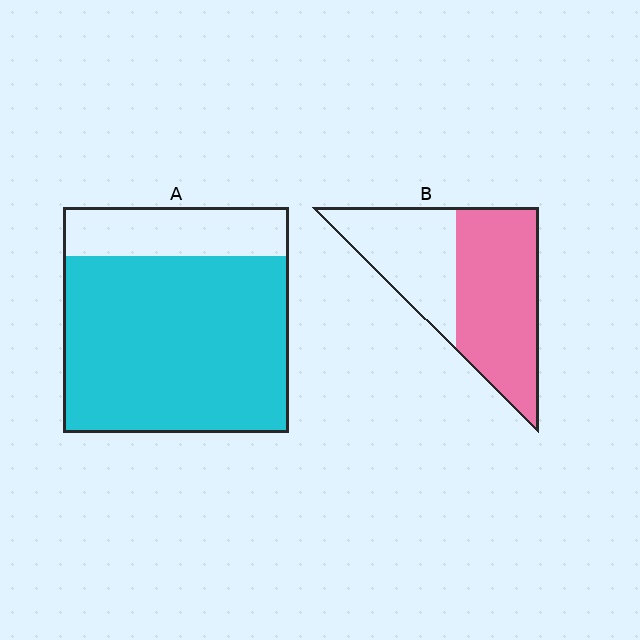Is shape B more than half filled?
Yes.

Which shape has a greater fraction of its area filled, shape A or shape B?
Shape A.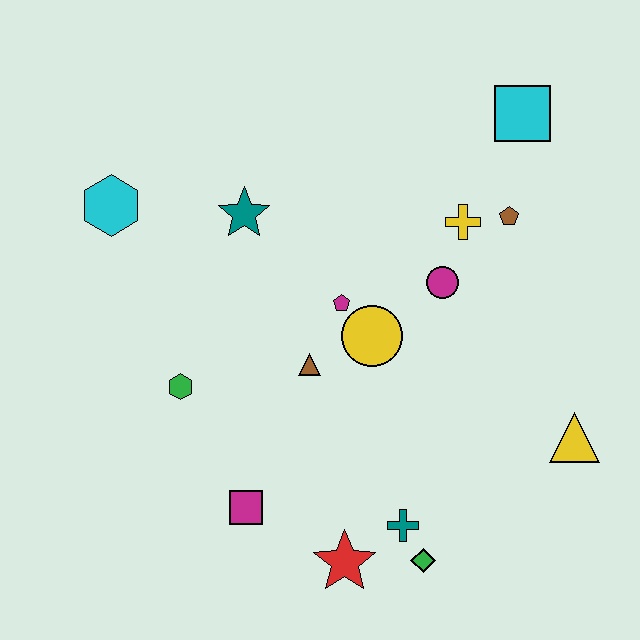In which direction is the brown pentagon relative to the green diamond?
The brown pentagon is above the green diamond.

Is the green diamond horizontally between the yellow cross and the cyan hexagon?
Yes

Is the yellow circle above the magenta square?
Yes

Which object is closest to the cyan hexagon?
The teal star is closest to the cyan hexagon.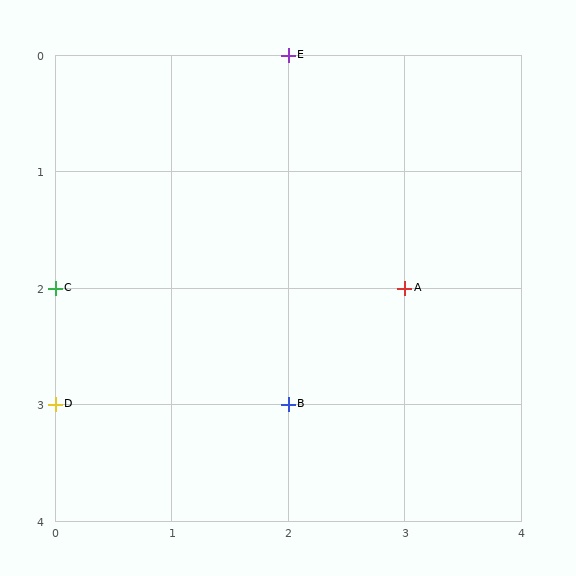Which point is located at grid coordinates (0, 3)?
Point D is at (0, 3).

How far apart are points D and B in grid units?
Points D and B are 2 columns apart.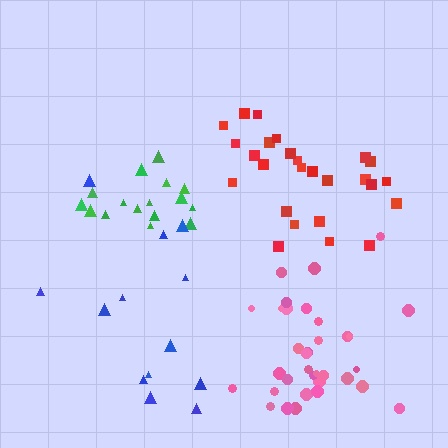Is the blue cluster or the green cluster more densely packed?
Green.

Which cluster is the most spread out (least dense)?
Blue.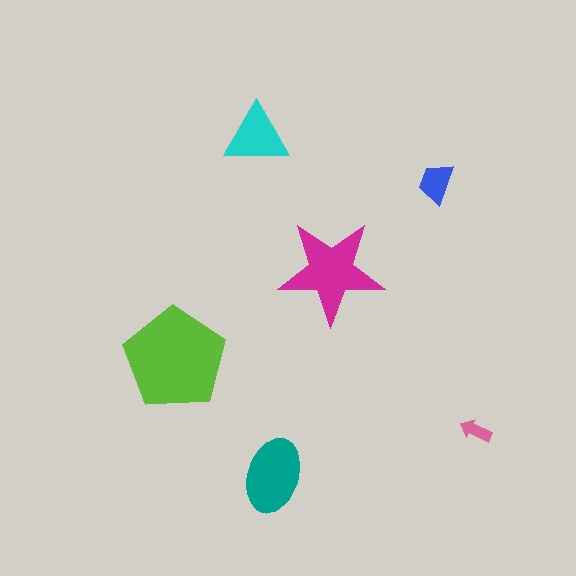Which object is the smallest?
The pink arrow.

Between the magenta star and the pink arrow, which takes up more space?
The magenta star.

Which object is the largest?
The lime pentagon.